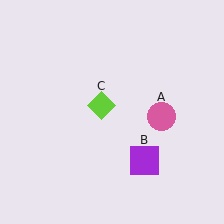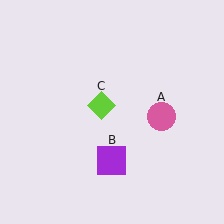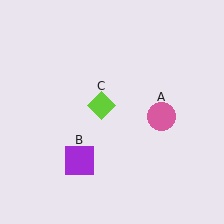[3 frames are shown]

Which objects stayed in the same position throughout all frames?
Pink circle (object A) and lime diamond (object C) remained stationary.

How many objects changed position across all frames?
1 object changed position: purple square (object B).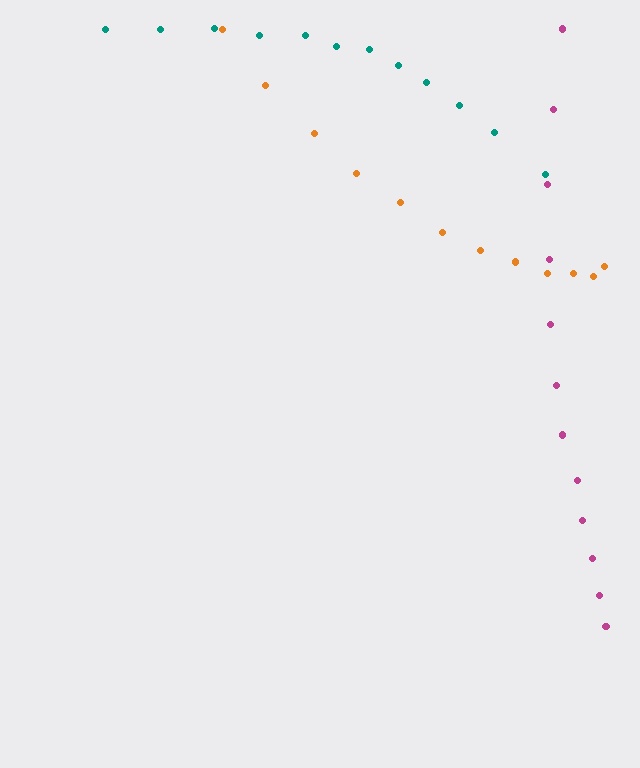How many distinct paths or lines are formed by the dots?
There are 3 distinct paths.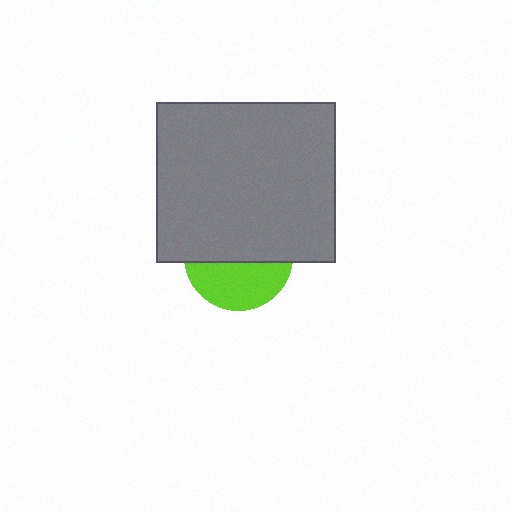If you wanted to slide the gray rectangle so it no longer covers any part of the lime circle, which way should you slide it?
Slide it up — that is the most direct way to separate the two shapes.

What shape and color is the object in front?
The object in front is a gray rectangle.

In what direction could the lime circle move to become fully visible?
The lime circle could move down. That would shift it out from behind the gray rectangle entirely.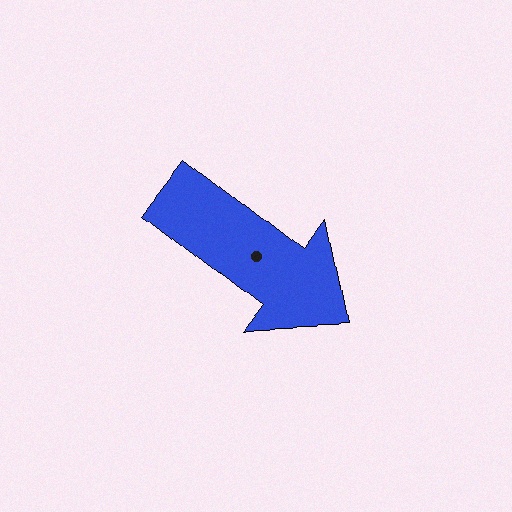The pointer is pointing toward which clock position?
Roughly 4 o'clock.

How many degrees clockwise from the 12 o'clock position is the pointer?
Approximately 128 degrees.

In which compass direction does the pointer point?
Southeast.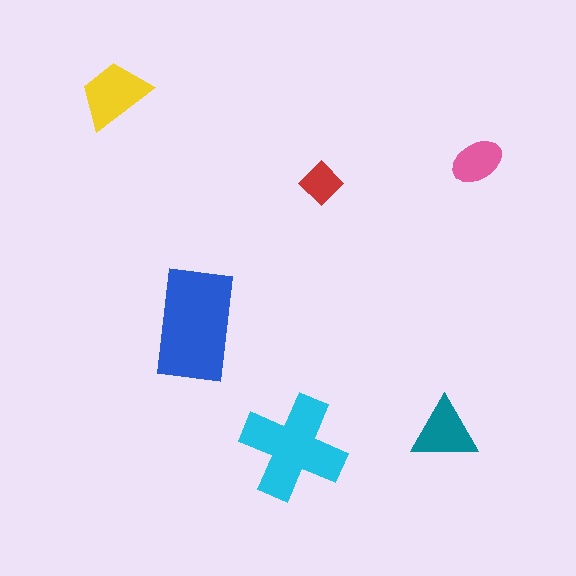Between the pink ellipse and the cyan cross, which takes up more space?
The cyan cross.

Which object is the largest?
The blue rectangle.